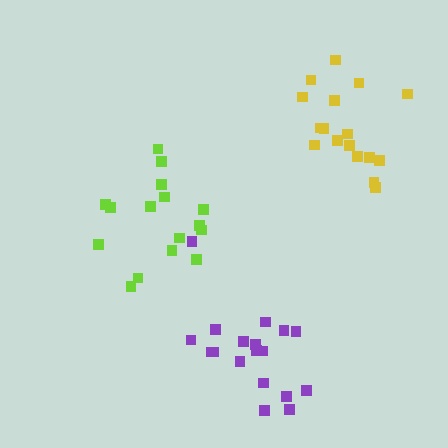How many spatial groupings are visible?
There are 3 spatial groupings.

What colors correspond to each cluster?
The clusters are colored: lime, purple, yellow.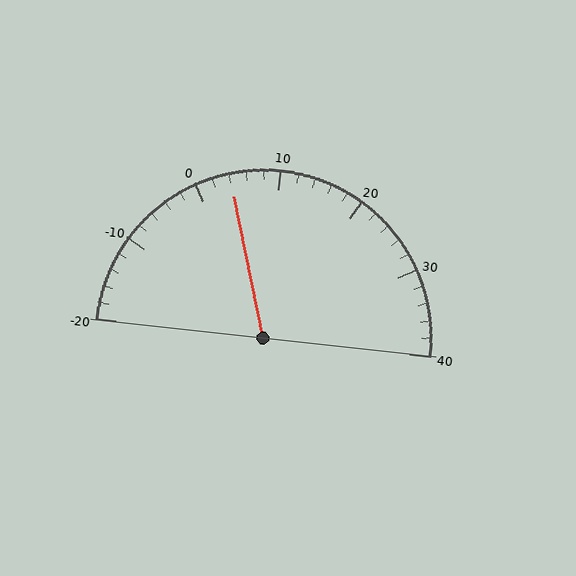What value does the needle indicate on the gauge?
The needle indicates approximately 4.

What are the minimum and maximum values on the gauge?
The gauge ranges from -20 to 40.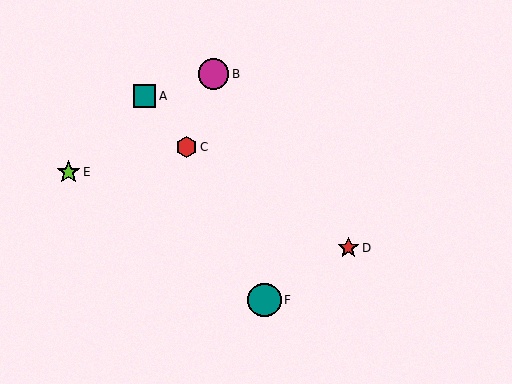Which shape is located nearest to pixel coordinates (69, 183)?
The lime star (labeled E) at (69, 172) is nearest to that location.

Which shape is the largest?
The teal circle (labeled F) is the largest.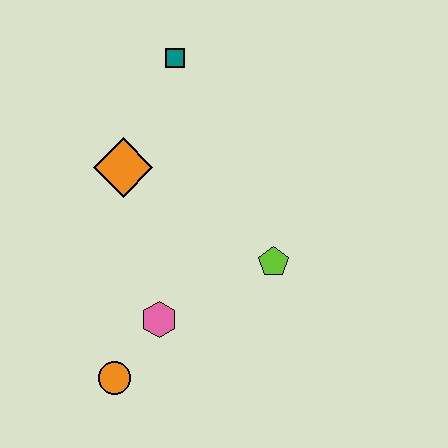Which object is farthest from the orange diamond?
The orange circle is farthest from the orange diamond.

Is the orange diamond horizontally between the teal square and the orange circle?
Yes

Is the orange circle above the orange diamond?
No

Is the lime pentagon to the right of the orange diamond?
Yes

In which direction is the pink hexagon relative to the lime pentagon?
The pink hexagon is to the left of the lime pentagon.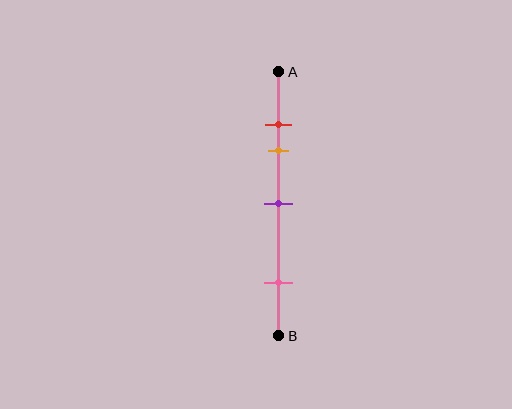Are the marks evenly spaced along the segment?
No, the marks are not evenly spaced.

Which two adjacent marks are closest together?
The red and orange marks are the closest adjacent pair.